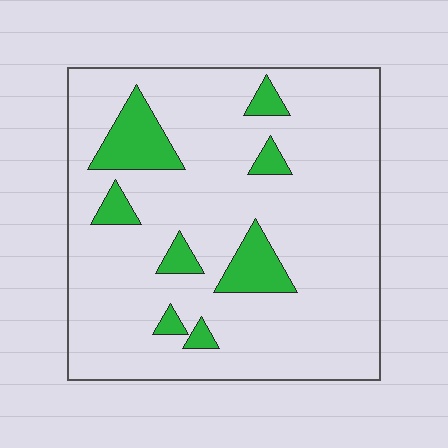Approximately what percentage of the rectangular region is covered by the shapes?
Approximately 15%.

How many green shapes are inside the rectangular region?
8.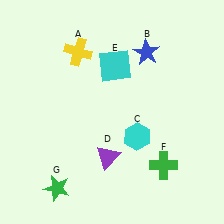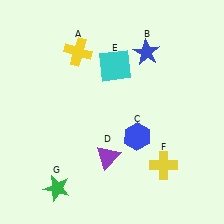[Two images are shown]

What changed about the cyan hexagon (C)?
In Image 1, C is cyan. In Image 2, it changed to blue.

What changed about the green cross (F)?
In Image 1, F is green. In Image 2, it changed to yellow.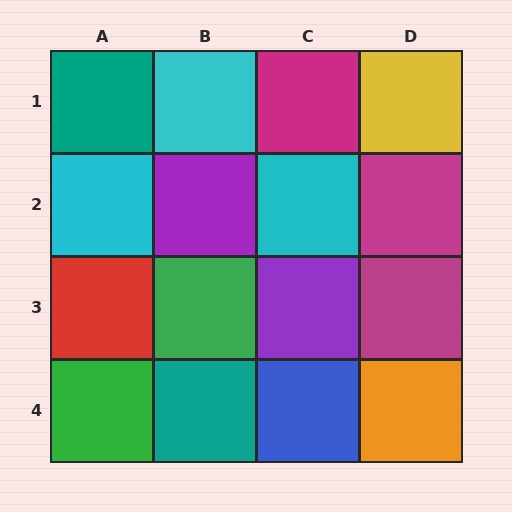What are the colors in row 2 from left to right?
Cyan, purple, cyan, magenta.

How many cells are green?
2 cells are green.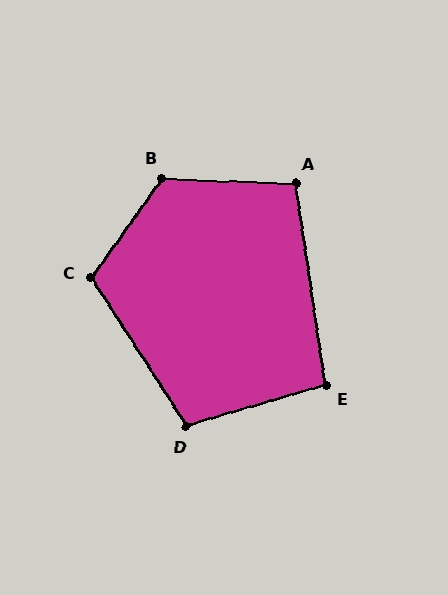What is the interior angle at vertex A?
Approximately 101 degrees (obtuse).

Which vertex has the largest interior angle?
B, at approximately 123 degrees.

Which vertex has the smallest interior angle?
E, at approximately 98 degrees.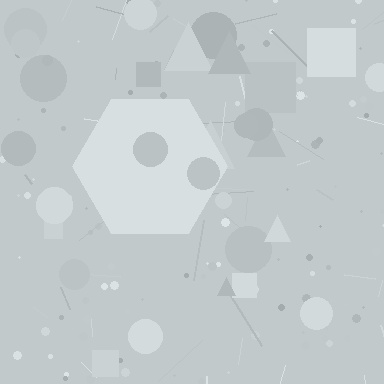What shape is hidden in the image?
A hexagon is hidden in the image.